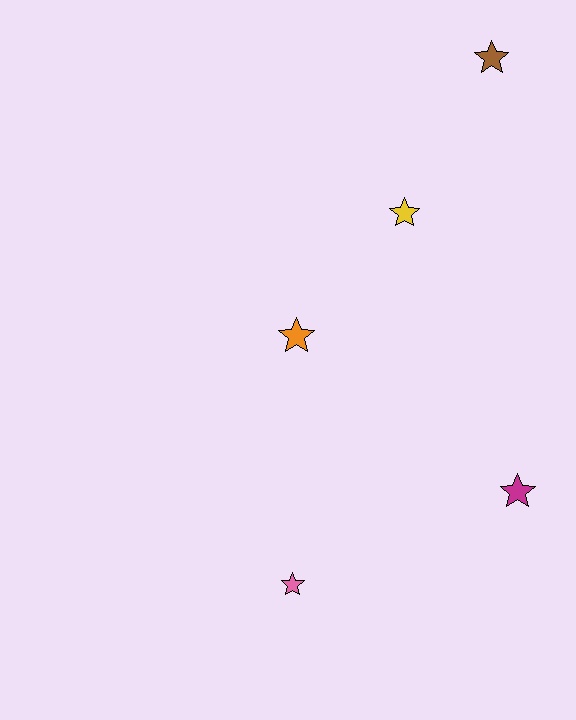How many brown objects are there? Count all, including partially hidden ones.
There is 1 brown object.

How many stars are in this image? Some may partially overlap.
There are 5 stars.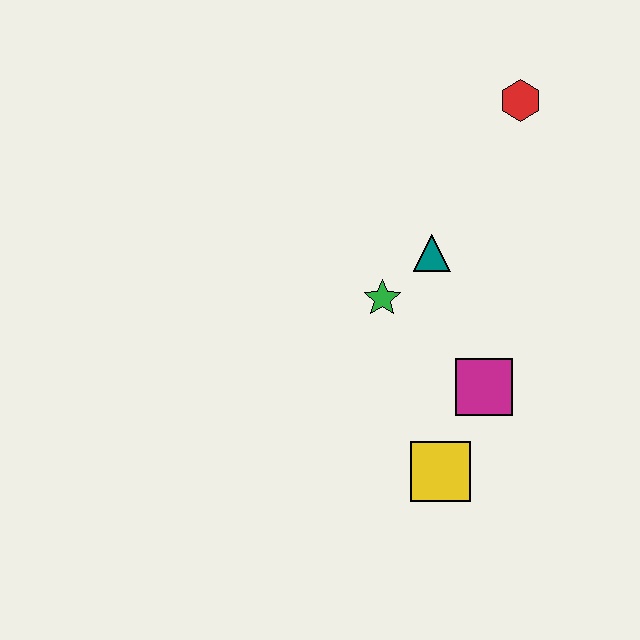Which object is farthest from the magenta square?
The red hexagon is farthest from the magenta square.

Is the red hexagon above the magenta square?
Yes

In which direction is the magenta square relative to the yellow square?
The magenta square is above the yellow square.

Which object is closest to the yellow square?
The magenta square is closest to the yellow square.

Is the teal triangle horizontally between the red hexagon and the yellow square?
No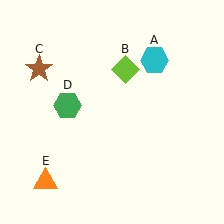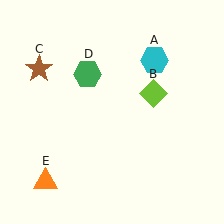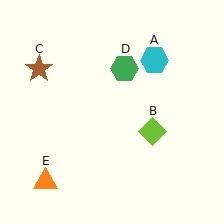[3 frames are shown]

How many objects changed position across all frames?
2 objects changed position: lime diamond (object B), green hexagon (object D).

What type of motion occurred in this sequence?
The lime diamond (object B), green hexagon (object D) rotated clockwise around the center of the scene.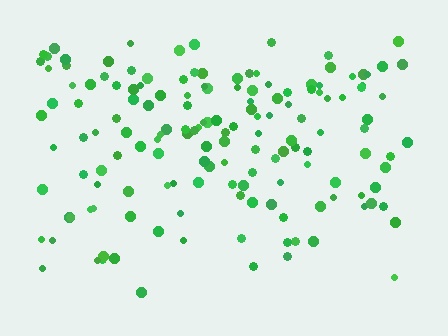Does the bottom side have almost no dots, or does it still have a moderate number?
Still a moderate number, just noticeably fewer than the top.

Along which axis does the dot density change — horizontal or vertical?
Vertical.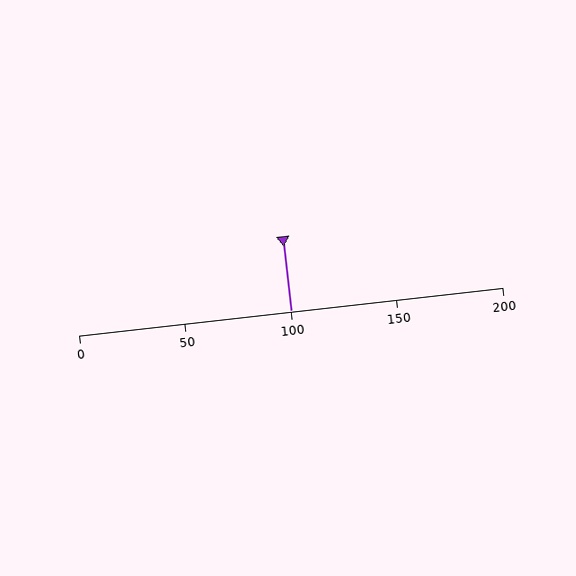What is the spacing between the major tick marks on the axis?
The major ticks are spaced 50 apart.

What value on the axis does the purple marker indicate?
The marker indicates approximately 100.